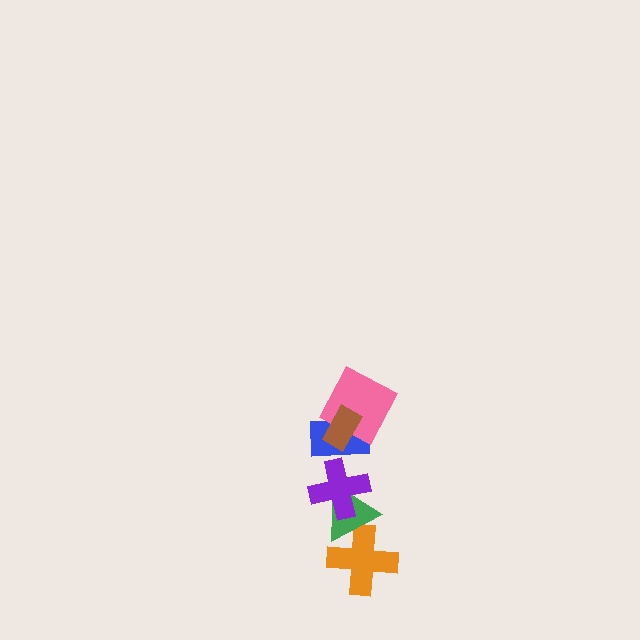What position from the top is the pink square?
The pink square is 2nd from the top.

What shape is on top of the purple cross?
The blue rectangle is on top of the purple cross.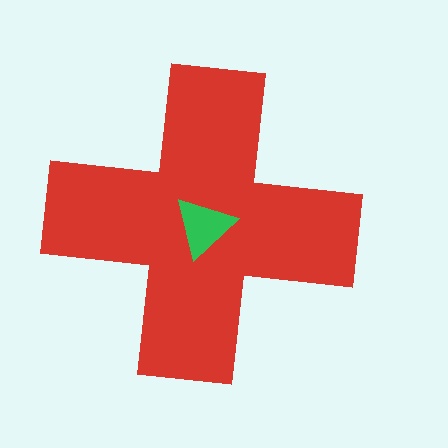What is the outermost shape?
The red cross.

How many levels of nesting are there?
2.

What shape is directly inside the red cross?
The green triangle.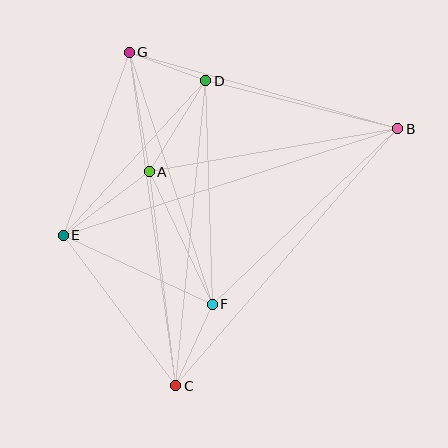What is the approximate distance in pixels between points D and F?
The distance between D and F is approximately 224 pixels.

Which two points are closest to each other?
Points D and G are closest to each other.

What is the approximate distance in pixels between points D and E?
The distance between D and E is approximately 210 pixels.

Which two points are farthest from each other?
Points B and E are farthest from each other.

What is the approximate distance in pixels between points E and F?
The distance between E and F is approximately 164 pixels.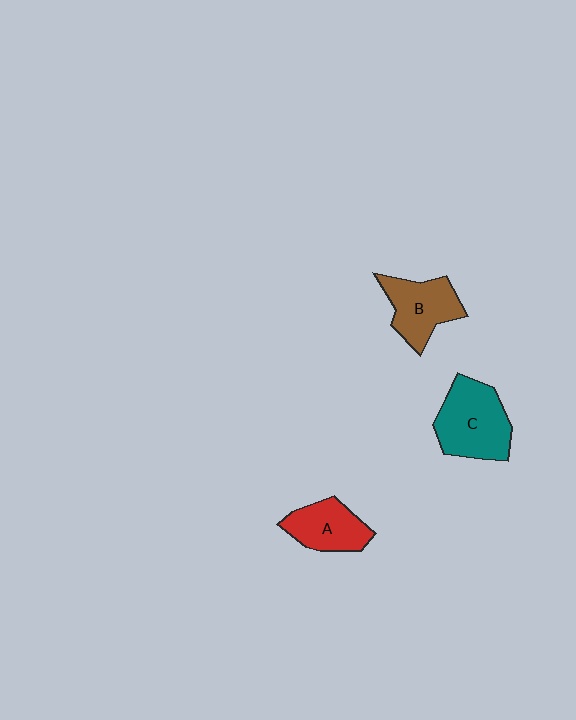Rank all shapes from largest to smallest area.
From largest to smallest: C (teal), B (brown), A (red).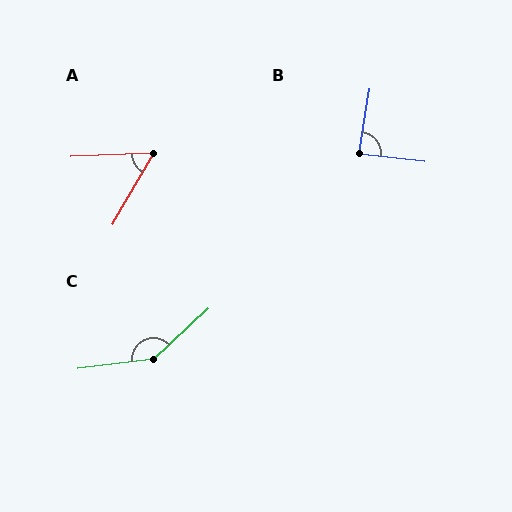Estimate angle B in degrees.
Approximately 88 degrees.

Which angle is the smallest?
A, at approximately 58 degrees.